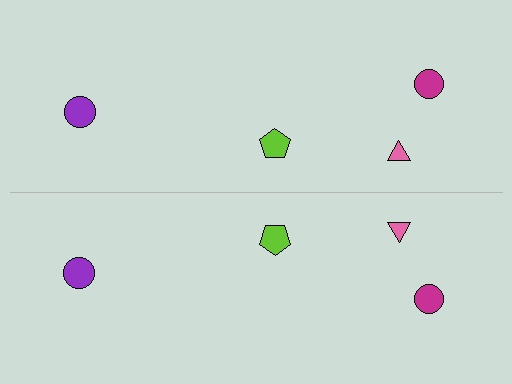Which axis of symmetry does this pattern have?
The pattern has a horizontal axis of symmetry running through the center of the image.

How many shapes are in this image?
There are 8 shapes in this image.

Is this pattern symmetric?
Yes, this pattern has bilateral (reflection) symmetry.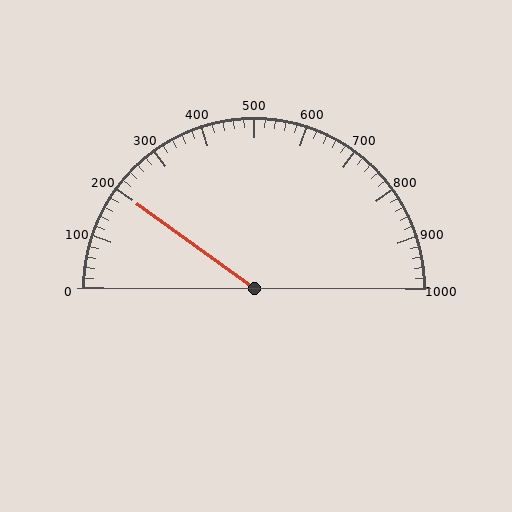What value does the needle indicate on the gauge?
The needle indicates approximately 200.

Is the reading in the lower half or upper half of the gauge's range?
The reading is in the lower half of the range (0 to 1000).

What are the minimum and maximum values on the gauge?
The gauge ranges from 0 to 1000.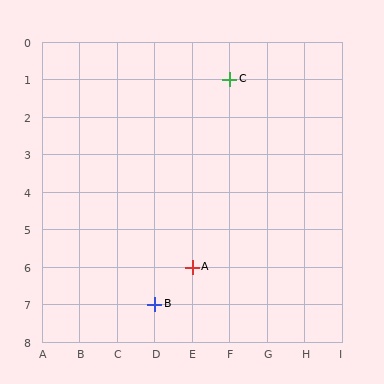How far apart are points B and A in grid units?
Points B and A are 1 column and 1 row apart (about 1.4 grid units diagonally).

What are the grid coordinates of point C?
Point C is at grid coordinates (F, 1).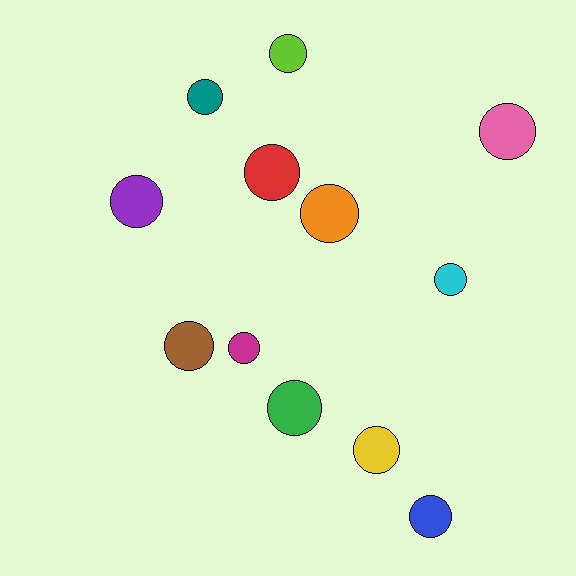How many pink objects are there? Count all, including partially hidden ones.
There is 1 pink object.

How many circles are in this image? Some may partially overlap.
There are 12 circles.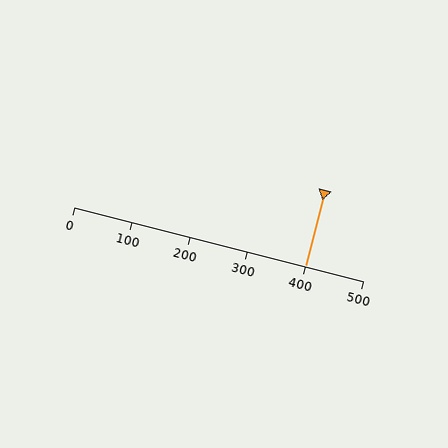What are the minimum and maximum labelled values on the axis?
The axis runs from 0 to 500.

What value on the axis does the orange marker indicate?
The marker indicates approximately 400.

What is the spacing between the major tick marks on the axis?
The major ticks are spaced 100 apart.